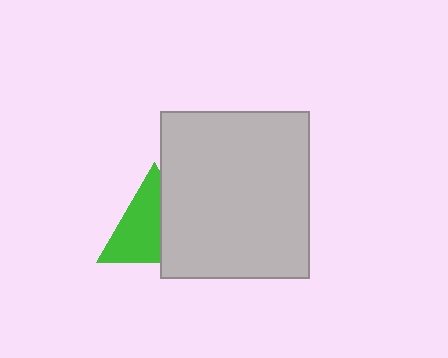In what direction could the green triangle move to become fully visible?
The green triangle could move left. That would shift it out from behind the light gray rectangle entirely.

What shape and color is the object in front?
The object in front is a light gray rectangle.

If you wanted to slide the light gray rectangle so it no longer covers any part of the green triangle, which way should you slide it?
Slide it right — that is the most direct way to separate the two shapes.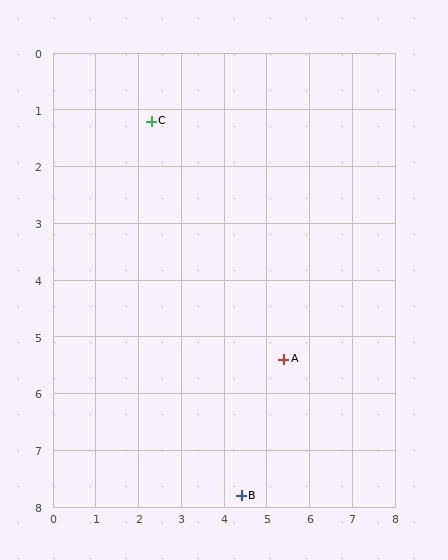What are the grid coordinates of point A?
Point A is at approximately (5.4, 5.4).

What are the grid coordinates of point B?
Point B is at approximately (4.4, 7.8).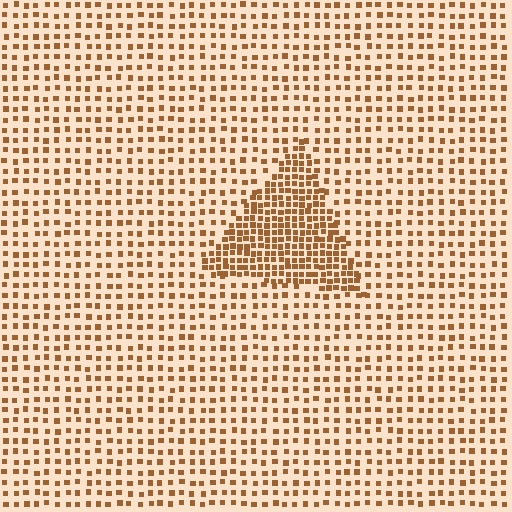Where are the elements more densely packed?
The elements are more densely packed inside the triangle boundary.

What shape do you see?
I see a triangle.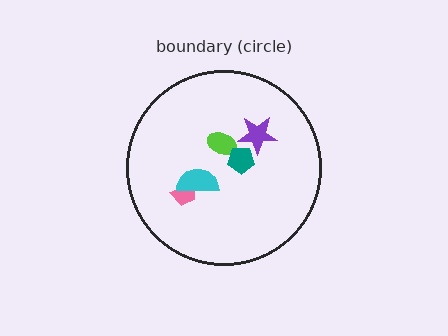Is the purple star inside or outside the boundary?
Inside.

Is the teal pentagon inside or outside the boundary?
Inside.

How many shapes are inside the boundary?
5 inside, 0 outside.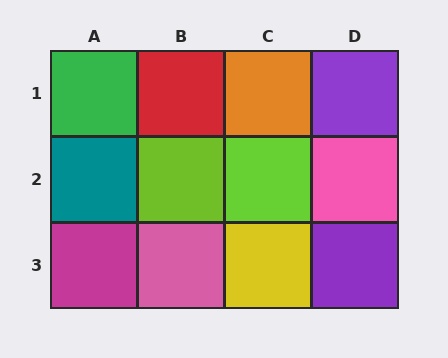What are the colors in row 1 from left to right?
Green, red, orange, purple.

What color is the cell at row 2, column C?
Lime.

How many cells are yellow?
1 cell is yellow.